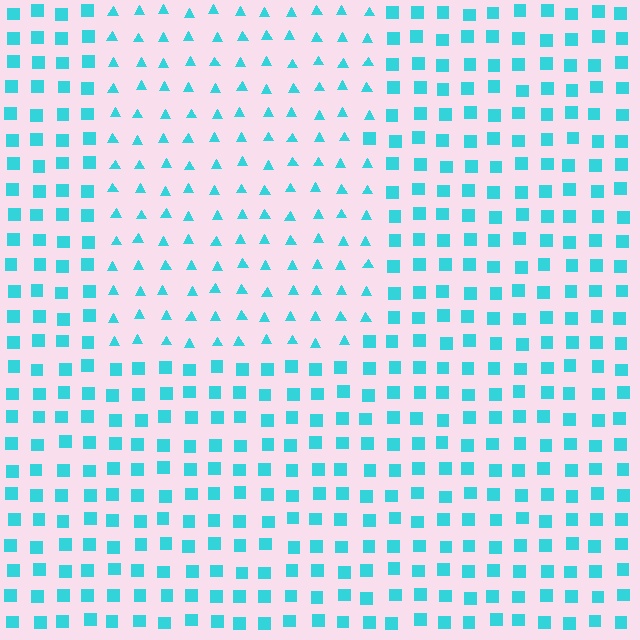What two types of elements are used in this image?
The image uses triangles inside the rectangle region and squares outside it.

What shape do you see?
I see a rectangle.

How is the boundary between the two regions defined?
The boundary is defined by a change in element shape: triangles inside vs. squares outside. All elements share the same color and spacing.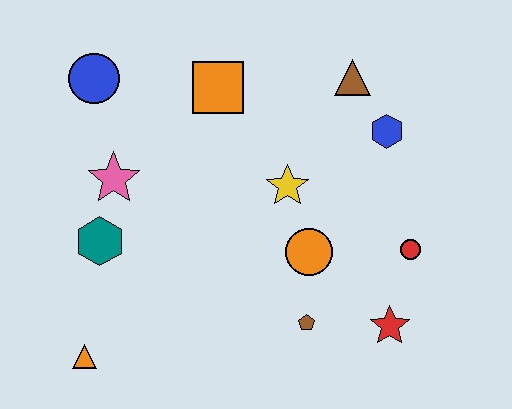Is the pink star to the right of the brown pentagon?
No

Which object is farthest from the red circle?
The blue circle is farthest from the red circle.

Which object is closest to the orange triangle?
The teal hexagon is closest to the orange triangle.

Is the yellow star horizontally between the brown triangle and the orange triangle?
Yes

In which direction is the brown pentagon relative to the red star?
The brown pentagon is to the left of the red star.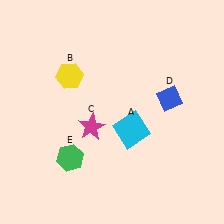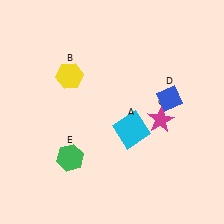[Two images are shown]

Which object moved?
The magenta star (C) moved right.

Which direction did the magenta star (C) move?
The magenta star (C) moved right.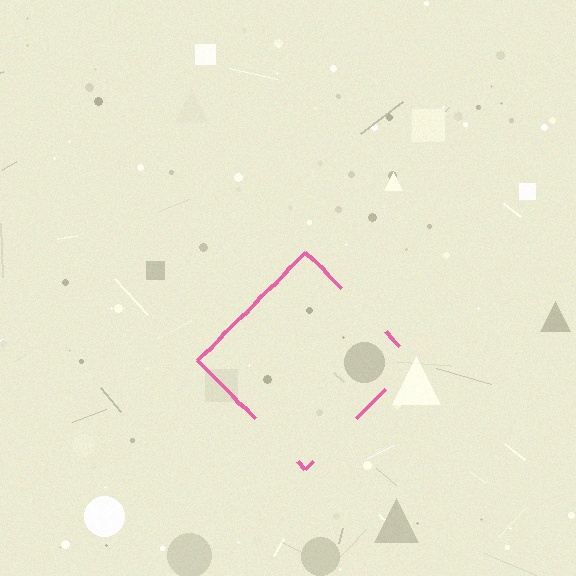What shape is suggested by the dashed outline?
The dashed outline suggests a diamond.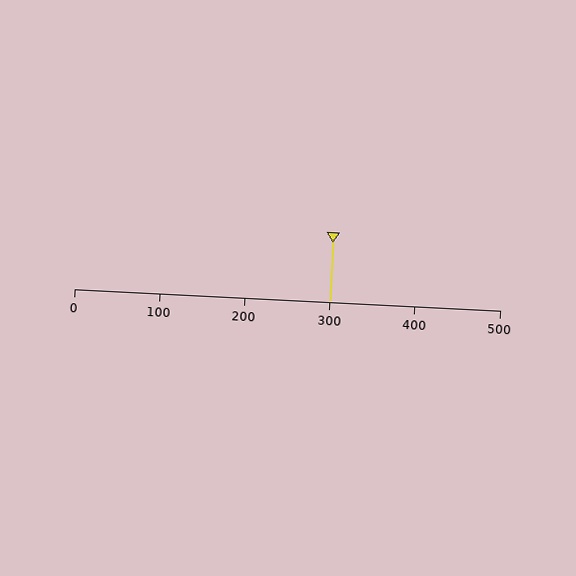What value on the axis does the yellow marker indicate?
The marker indicates approximately 300.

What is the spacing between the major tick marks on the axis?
The major ticks are spaced 100 apart.